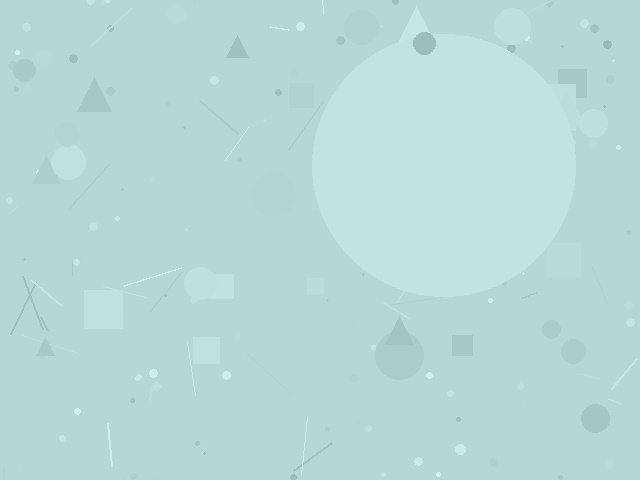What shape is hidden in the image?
A circle is hidden in the image.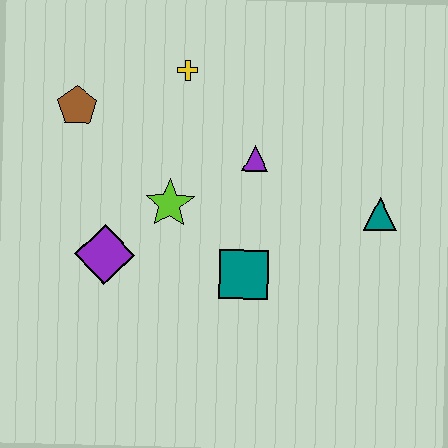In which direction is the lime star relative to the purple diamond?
The lime star is to the right of the purple diamond.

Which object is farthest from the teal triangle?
The brown pentagon is farthest from the teal triangle.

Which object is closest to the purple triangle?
The lime star is closest to the purple triangle.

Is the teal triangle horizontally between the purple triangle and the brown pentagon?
No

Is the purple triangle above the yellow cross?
No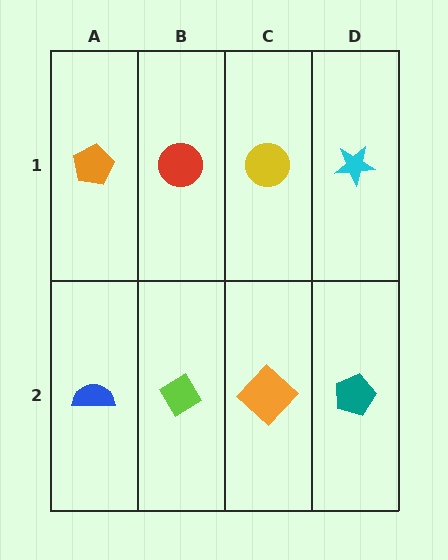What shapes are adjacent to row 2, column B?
A red circle (row 1, column B), a blue semicircle (row 2, column A), an orange diamond (row 2, column C).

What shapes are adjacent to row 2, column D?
A cyan star (row 1, column D), an orange diamond (row 2, column C).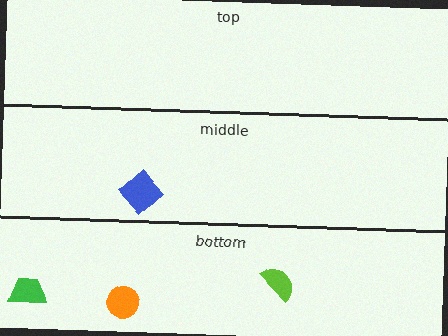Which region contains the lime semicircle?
The bottom region.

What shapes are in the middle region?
The blue diamond.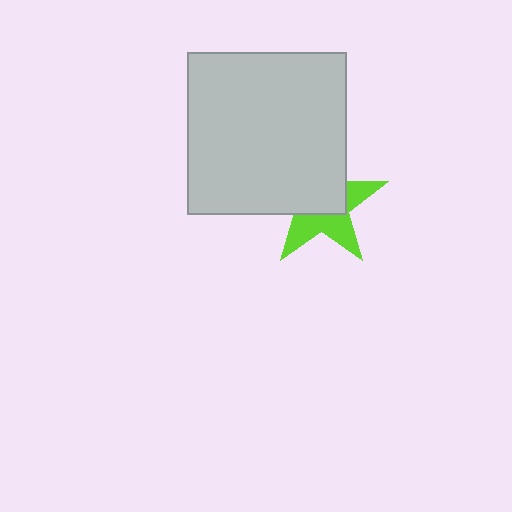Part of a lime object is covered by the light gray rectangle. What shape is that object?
It is a star.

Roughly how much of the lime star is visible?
A small part of it is visible (roughly 44%).